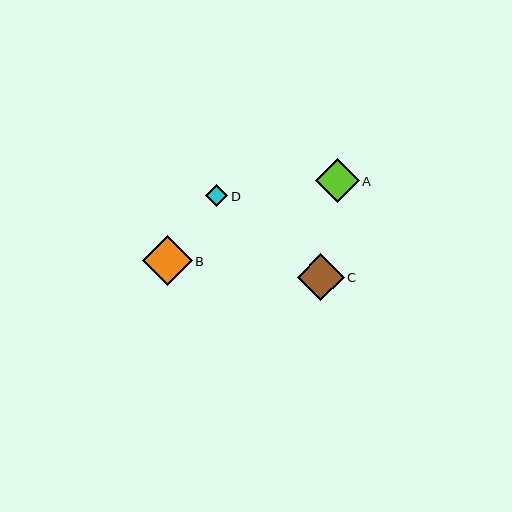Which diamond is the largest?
Diamond B is the largest with a size of approximately 50 pixels.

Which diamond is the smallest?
Diamond D is the smallest with a size of approximately 22 pixels.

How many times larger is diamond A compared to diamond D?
Diamond A is approximately 1.9 times the size of diamond D.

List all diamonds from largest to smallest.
From largest to smallest: B, C, A, D.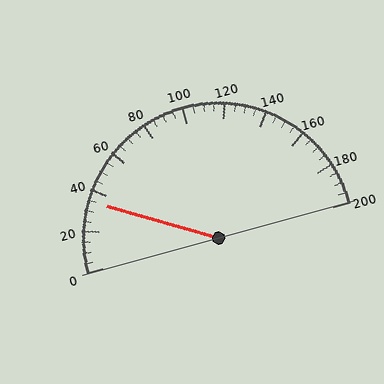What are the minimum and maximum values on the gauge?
The gauge ranges from 0 to 200.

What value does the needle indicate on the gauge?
The needle indicates approximately 35.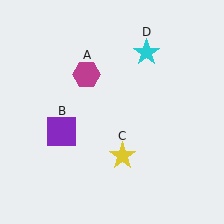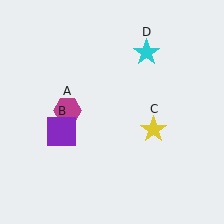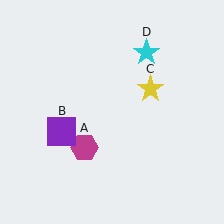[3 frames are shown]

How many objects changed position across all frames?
2 objects changed position: magenta hexagon (object A), yellow star (object C).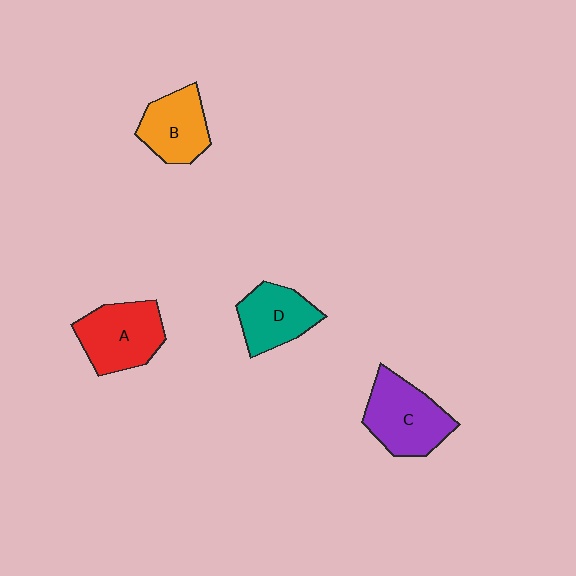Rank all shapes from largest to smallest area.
From largest to smallest: C (purple), A (red), B (orange), D (teal).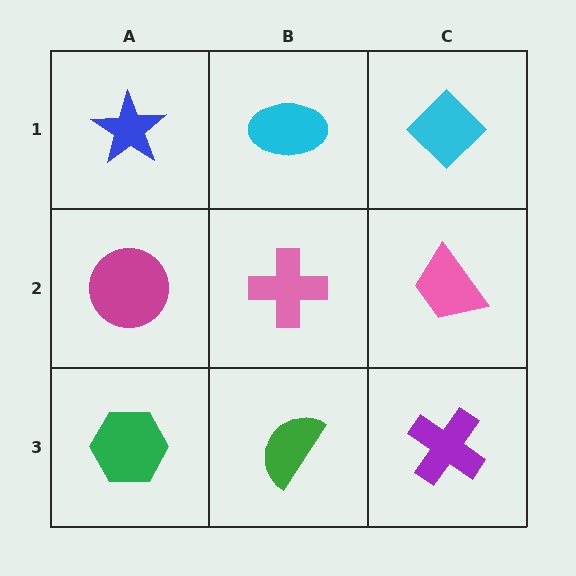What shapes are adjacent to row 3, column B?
A pink cross (row 2, column B), a green hexagon (row 3, column A), a purple cross (row 3, column C).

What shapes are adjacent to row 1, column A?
A magenta circle (row 2, column A), a cyan ellipse (row 1, column B).